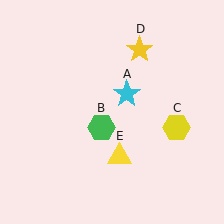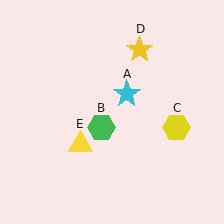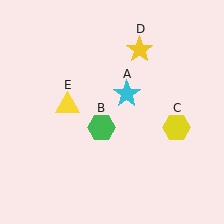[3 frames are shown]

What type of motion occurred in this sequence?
The yellow triangle (object E) rotated clockwise around the center of the scene.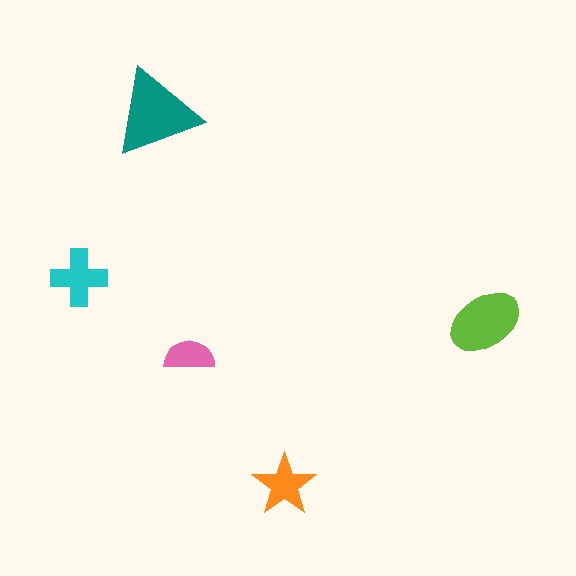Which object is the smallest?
The pink semicircle.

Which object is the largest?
The teal triangle.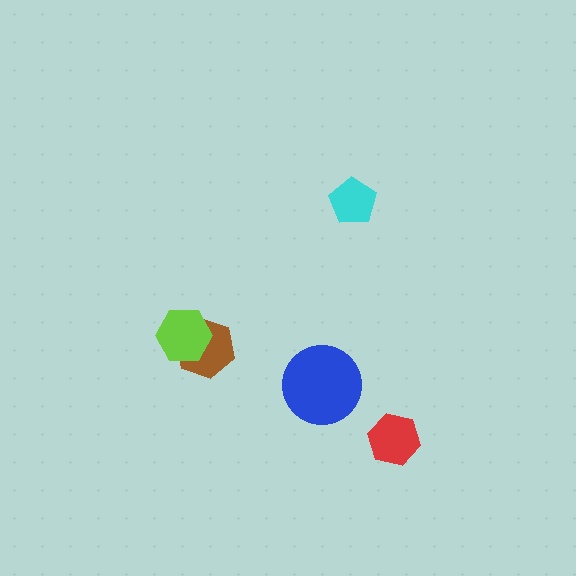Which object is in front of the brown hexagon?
The lime hexagon is in front of the brown hexagon.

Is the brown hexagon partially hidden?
Yes, it is partially covered by another shape.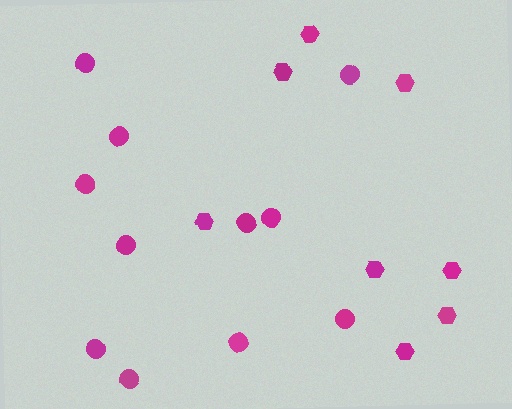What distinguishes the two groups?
There are 2 groups: one group of circles (11) and one group of hexagons (8).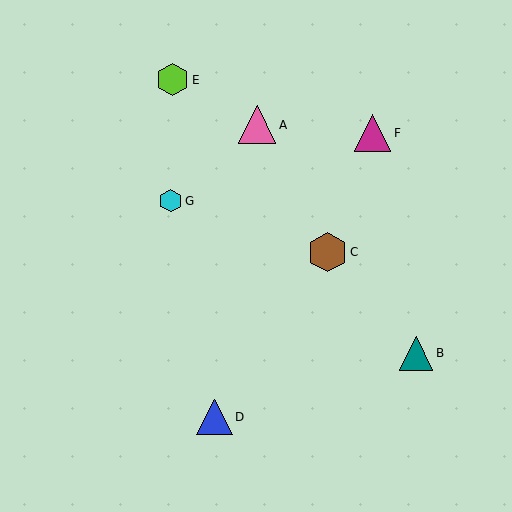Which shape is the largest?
The brown hexagon (labeled C) is the largest.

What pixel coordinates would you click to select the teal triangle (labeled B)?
Click at (416, 353) to select the teal triangle B.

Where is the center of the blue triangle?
The center of the blue triangle is at (214, 417).